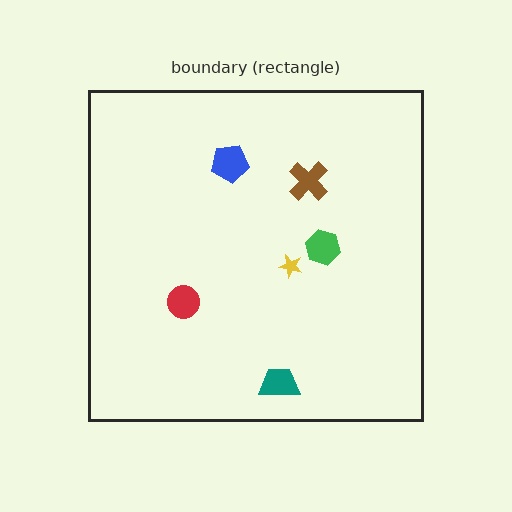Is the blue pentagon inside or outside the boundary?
Inside.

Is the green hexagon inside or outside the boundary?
Inside.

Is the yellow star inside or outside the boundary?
Inside.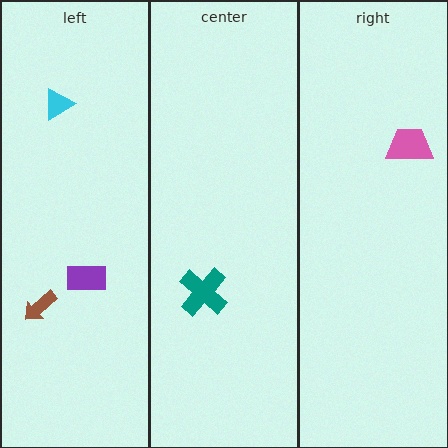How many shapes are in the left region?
3.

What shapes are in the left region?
The purple rectangle, the brown arrow, the cyan triangle.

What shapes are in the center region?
The teal cross.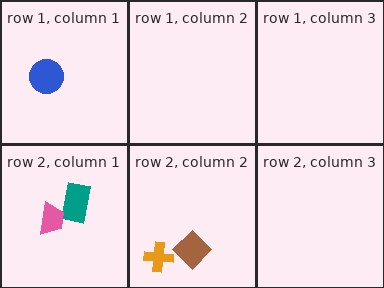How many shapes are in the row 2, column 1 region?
2.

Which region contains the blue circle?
The row 1, column 1 region.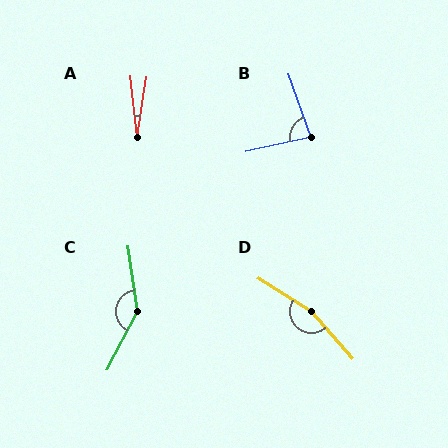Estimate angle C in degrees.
Approximately 144 degrees.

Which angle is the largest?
D, at approximately 163 degrees.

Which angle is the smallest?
A, at approximately 15 degrees.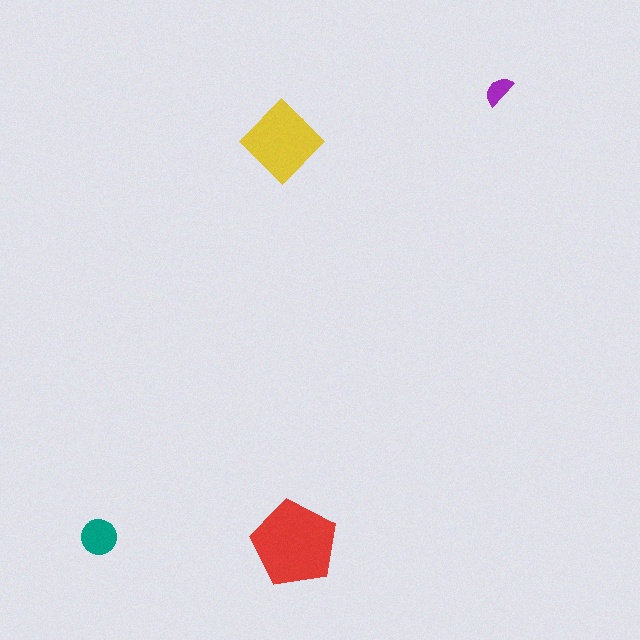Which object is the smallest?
The purple semicircle.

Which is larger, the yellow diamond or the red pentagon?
The red pentagon.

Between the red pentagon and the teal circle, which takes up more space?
The red pentagon.